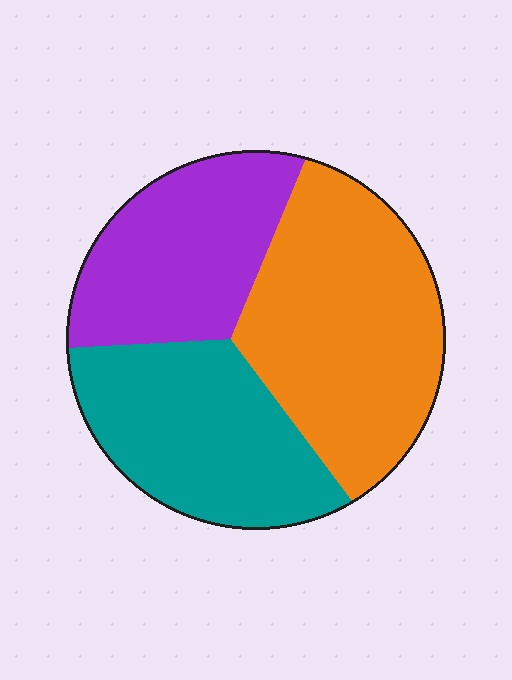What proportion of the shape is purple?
Purple covers roughly 30% of the shape.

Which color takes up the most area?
Orange, at roughly 40%.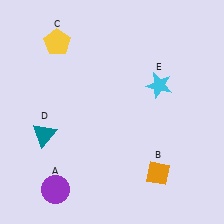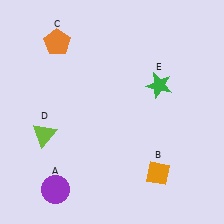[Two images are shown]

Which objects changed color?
C changed from yellow to orange. D changed from teal to lime. E changed from cyan to green.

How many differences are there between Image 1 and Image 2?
There are 3 differences between the two images.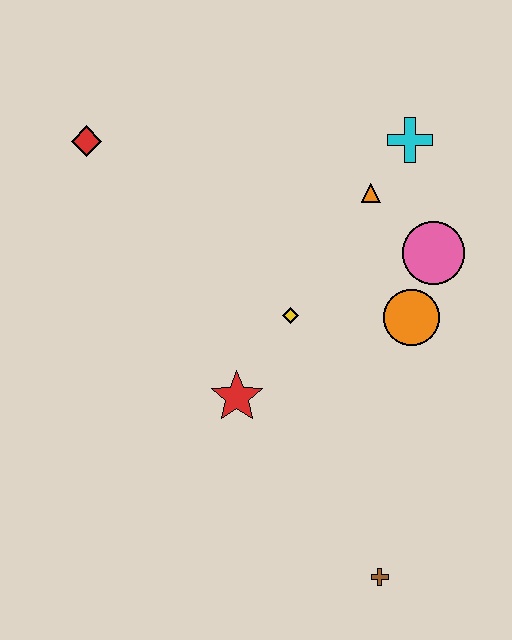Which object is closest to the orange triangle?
The cyan cross is closest to the orange triangle.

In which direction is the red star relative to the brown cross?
The red star is above the brown cross.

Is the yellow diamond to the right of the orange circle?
No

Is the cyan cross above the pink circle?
Yes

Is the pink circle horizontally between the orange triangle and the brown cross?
No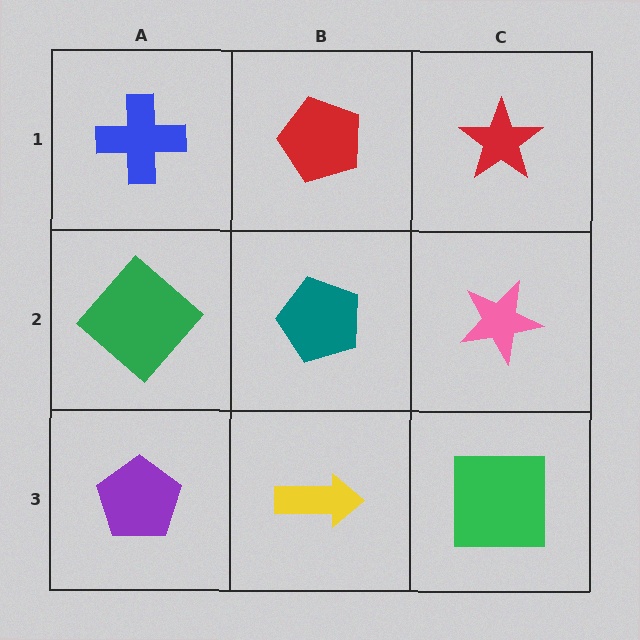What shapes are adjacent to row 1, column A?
A green diamond (row 2, column A), a red pentagon (row 1, column B).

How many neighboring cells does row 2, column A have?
3.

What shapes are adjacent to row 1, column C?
A pink star (row 2, column C), a red pentagon (row 1, column B).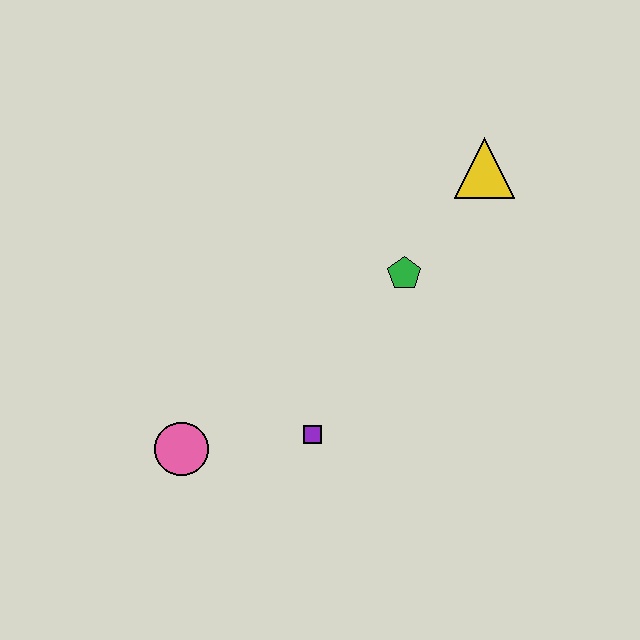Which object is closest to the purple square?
The pink circle is closest to the purple square.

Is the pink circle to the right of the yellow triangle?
No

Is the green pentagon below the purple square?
No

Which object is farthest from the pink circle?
The yellow triangle is farthest from the pink circle.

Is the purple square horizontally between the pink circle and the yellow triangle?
Yes